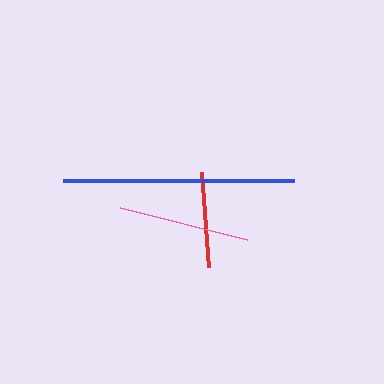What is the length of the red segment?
The red segment is approximately 96 pixels long.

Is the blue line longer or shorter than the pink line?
The blue line is longer than the pink line.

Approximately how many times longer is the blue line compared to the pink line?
The blue line is approximately 1.8 times the length of the pink line.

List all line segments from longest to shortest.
From longest to shortest: blue, pink, red.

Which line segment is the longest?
The blue line is the longest at approximately 231 pixels.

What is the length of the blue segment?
The blue segment is approximately 231 pixels long.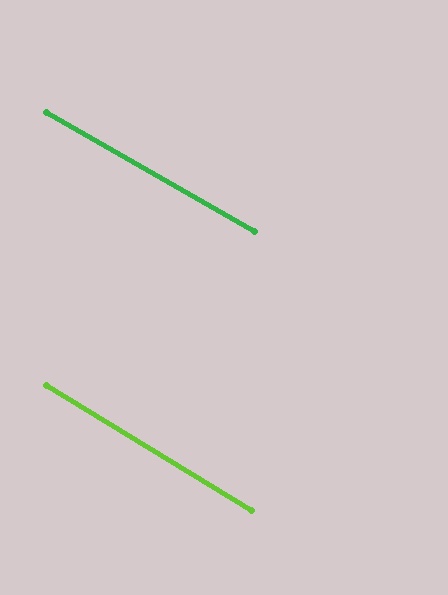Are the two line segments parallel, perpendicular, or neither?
Parallel — their directions differ by only 1.7°.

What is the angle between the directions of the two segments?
Approximately 2 degrees.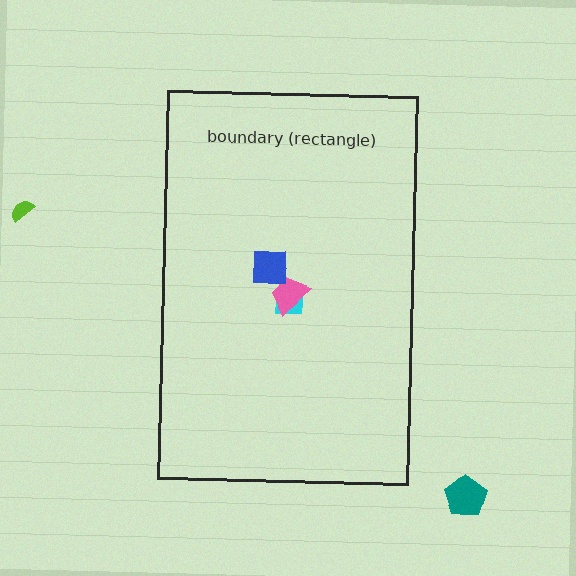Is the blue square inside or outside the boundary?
Inside.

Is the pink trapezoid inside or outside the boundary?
Inside.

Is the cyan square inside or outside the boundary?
Inside.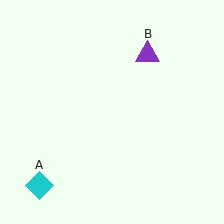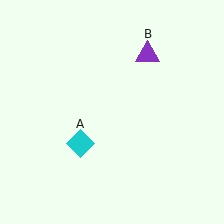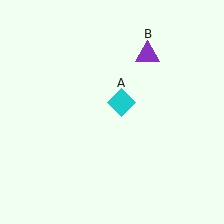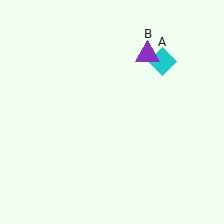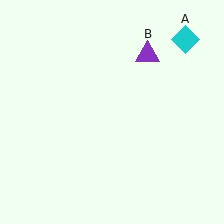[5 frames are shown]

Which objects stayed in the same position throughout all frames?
Purple triangle (object B) remained stationary.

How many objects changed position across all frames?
1 object changed position: cyan diamond (object A).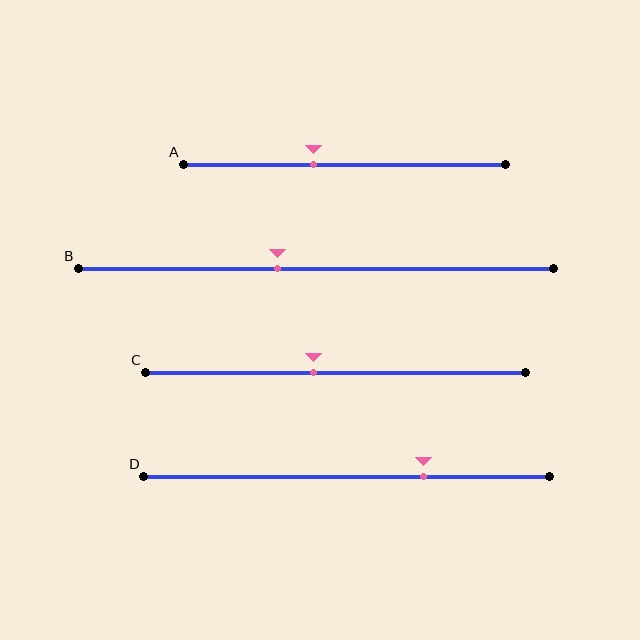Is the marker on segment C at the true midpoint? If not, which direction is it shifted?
No, the marker on segment C is shifted to the left by about 6% of the segment length.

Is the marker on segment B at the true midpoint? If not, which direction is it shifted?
No, the marker on segment B is shifted to the left by about 8% of the segment length.